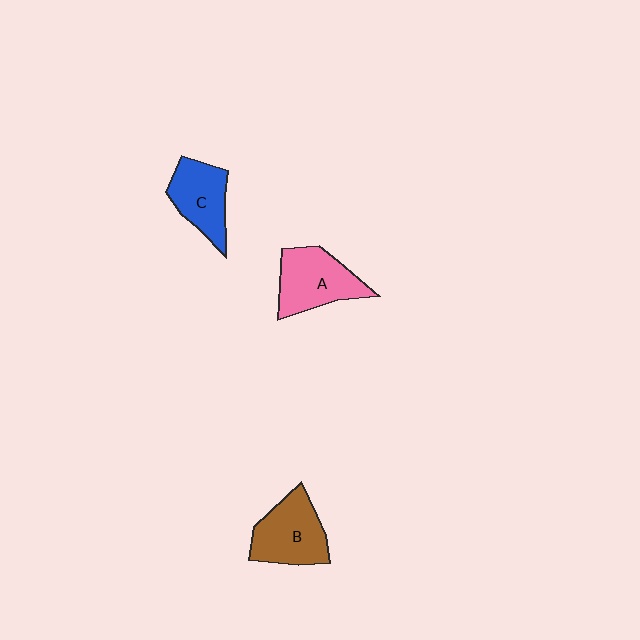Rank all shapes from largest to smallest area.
From largest to smallest: A (pink), B (brown), C (blue).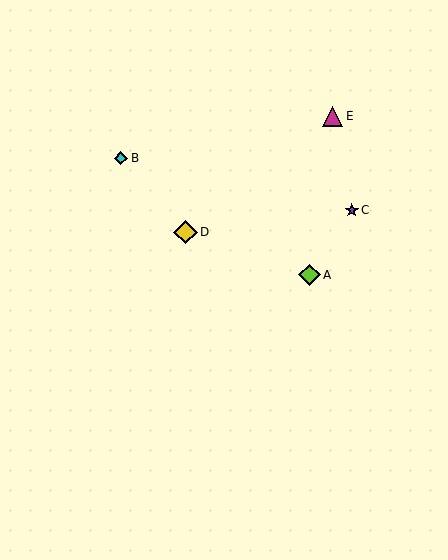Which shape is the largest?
The yellow diamond (labeled D) is the largest.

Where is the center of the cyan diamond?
The center of the cyan diamond is at (121, 158).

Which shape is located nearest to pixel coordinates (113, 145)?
The cyan diamond (labeled B) at (121, 158) is nearest to that location.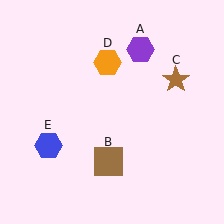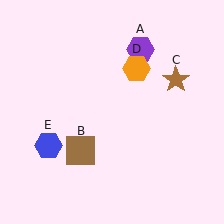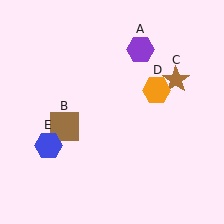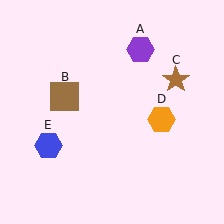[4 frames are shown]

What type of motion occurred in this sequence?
The brown square (object B), orange hexagon (object D) rotated clockwise around the center of the scene.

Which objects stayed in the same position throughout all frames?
Purple hexagon (object A) and brown star (object C) and blue hexagon (object E) remained stationary.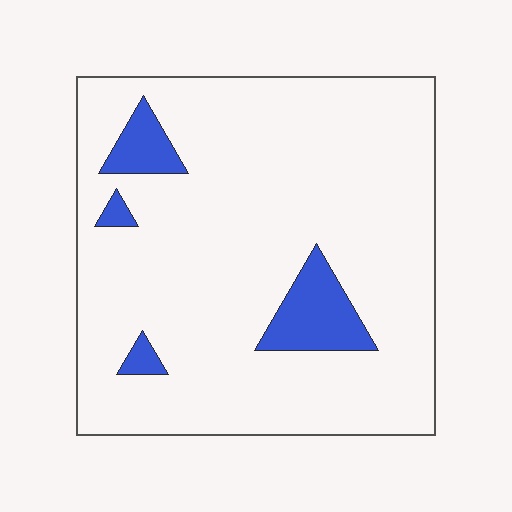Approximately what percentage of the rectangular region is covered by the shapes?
Approximately 10%.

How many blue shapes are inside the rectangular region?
4.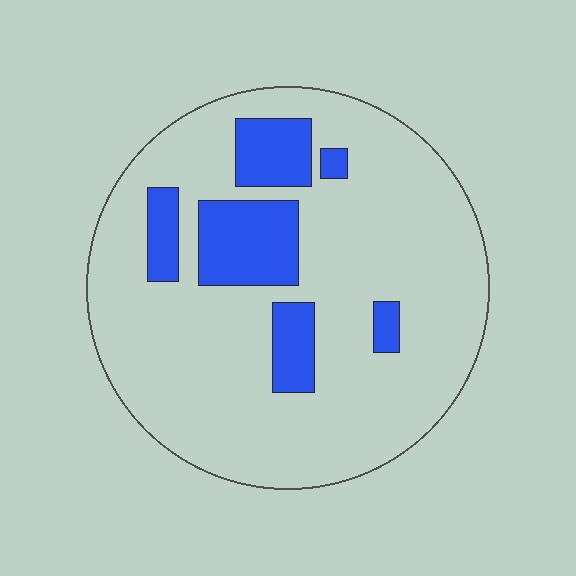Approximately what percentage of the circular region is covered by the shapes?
Approximately 20%.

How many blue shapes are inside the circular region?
6.